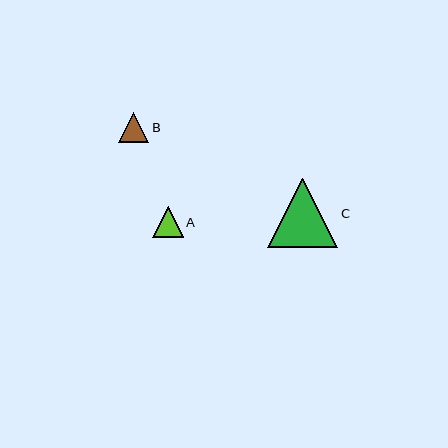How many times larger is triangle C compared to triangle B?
Triangle C is approximately 2.3 times the size of triangle B.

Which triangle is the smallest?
Triangle B is the smallest with a size of approximately 30 pixels.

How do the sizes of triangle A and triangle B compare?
Triangle A and triangle B are approximately the same size.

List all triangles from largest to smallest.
From largest to smallest: C, A, B.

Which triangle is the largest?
Triangle C is the largest with a size of approximately 70 pixels.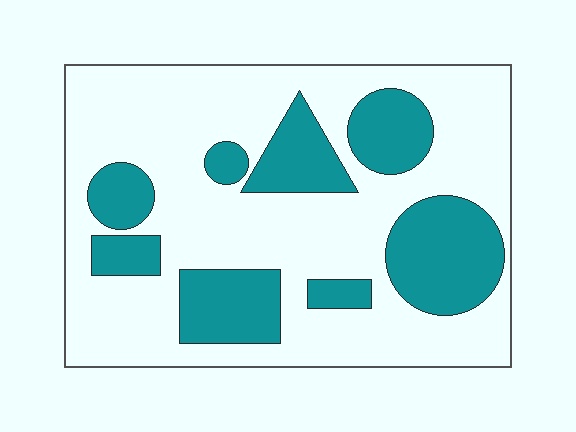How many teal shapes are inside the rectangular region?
8.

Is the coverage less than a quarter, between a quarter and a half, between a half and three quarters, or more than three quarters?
Between a quarter and a half.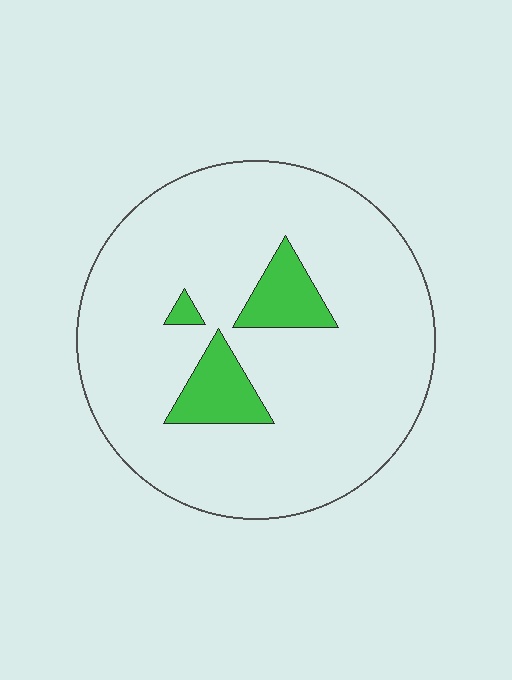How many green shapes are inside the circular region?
3.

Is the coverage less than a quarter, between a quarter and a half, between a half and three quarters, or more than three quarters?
Less than a quarter.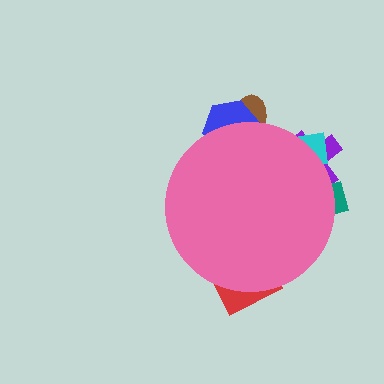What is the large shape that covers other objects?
A pink circle.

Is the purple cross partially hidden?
Yes, the purple cross is partially hidden behind the pink circle.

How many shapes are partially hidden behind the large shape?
6 shapes are partially hidden.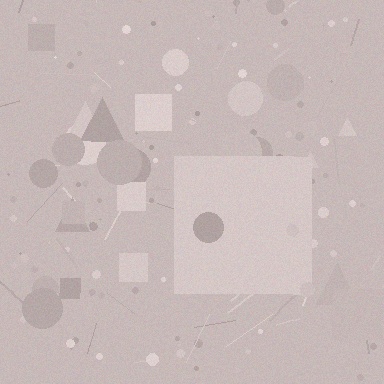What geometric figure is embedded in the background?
A square is embedded in the background.